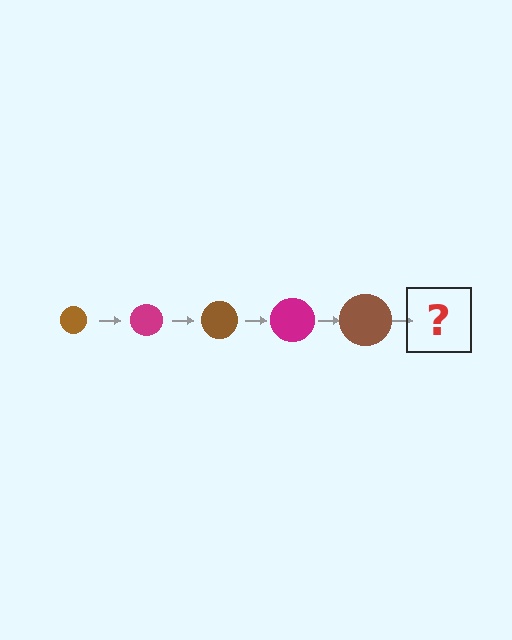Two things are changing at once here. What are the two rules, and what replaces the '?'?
The two rules are that the circle grows larger each step and the color cycles through brown and magenta. The '?' should be a magenta circle, larger than the previous one.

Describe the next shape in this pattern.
It should be a magenta circle, larger than the previous one.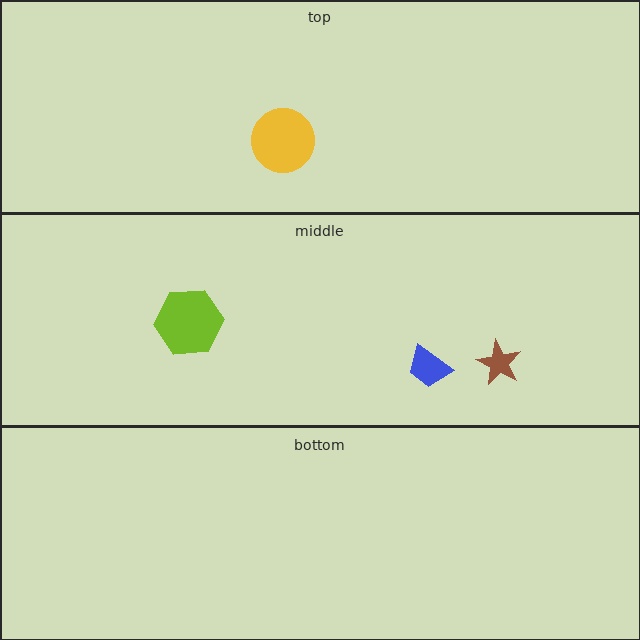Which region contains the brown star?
The middle region.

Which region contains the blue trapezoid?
The middle region.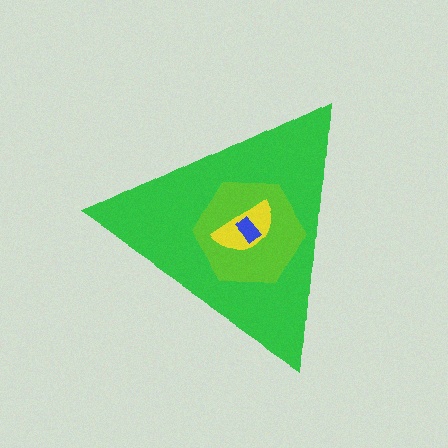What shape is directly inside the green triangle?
The lime hexagon.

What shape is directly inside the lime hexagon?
The yellow semicircle.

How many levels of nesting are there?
4.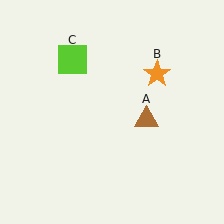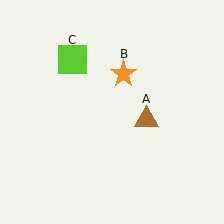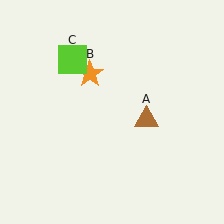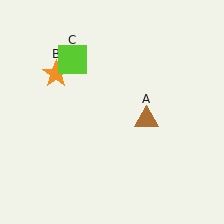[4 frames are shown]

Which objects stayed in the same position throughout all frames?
Brown triangle (object A) and lime square (object C) remained stationary.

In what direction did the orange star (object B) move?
The orange star (object B) moved left.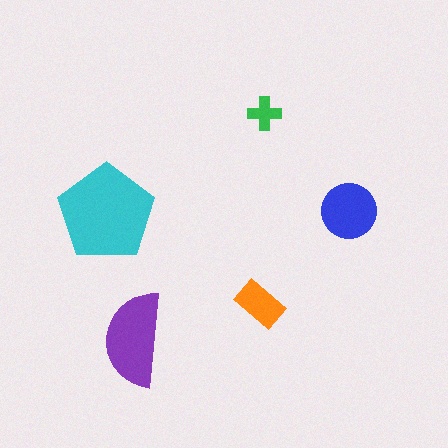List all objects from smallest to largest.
The green cross, the orange rectangle, the blue circle, the purple semicircle, the cyan pentagon.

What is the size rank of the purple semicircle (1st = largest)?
2nd.